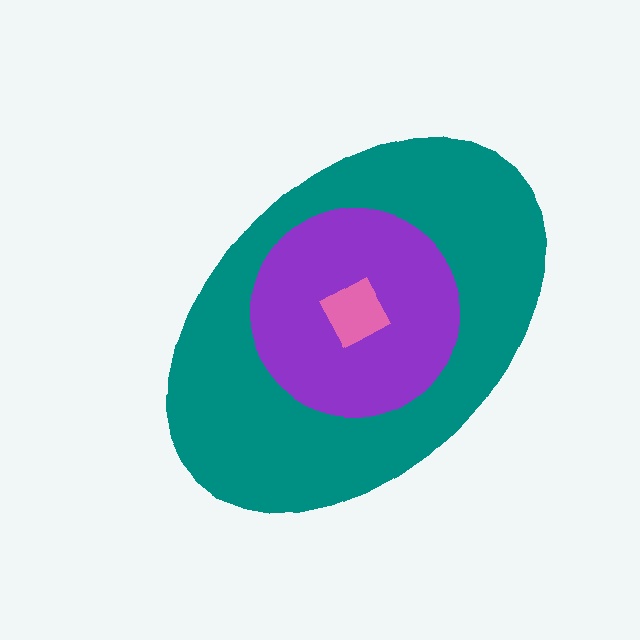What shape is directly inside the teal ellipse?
The purple circle.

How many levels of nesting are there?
3.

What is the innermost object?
The pink square.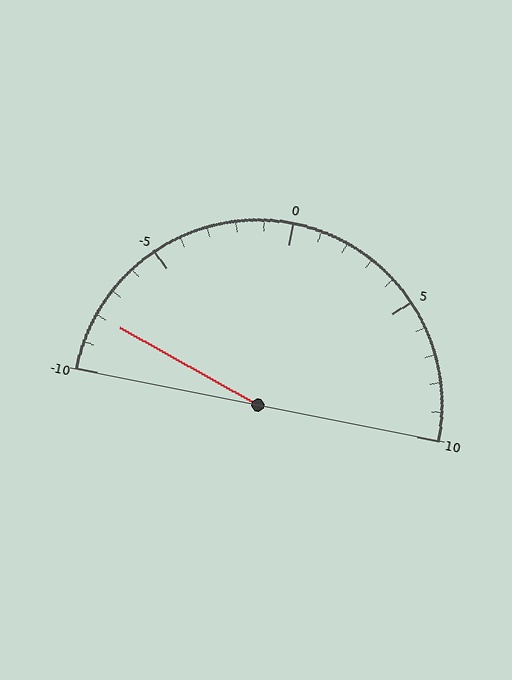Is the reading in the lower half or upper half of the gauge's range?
The reading is in the lower half of the range (-10 to 10).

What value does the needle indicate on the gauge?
The needle indicates approximately -8.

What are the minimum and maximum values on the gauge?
The gauge ranges from -10 to 10.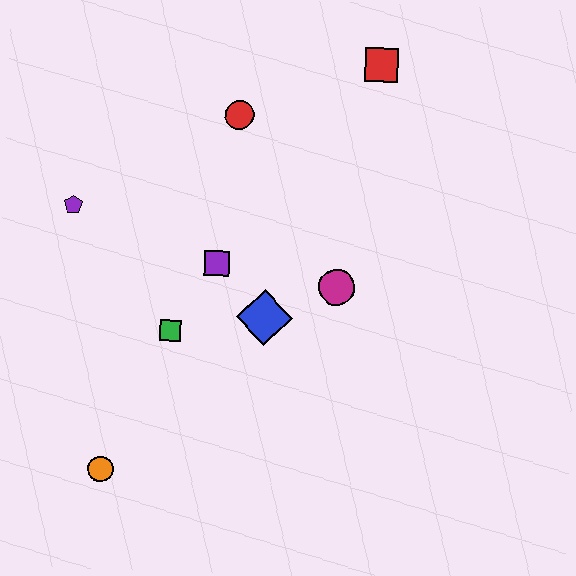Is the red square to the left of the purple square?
No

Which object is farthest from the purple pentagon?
The red square is farthest from the purple pentagon.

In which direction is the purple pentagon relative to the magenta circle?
The purple pentagon is to the left of the magenta circle.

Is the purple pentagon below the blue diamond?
No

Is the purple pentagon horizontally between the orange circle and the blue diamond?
No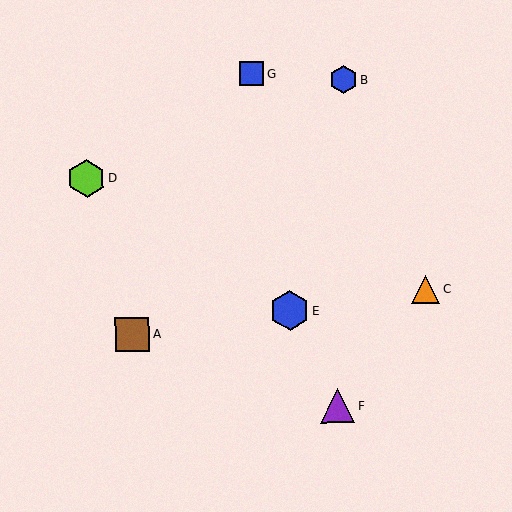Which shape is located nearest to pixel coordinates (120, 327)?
The brown square (labeled A) at (132, 334) is nearest to that location.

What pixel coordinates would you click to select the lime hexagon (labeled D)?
Click at (87, 179) to select the lime hexagon D.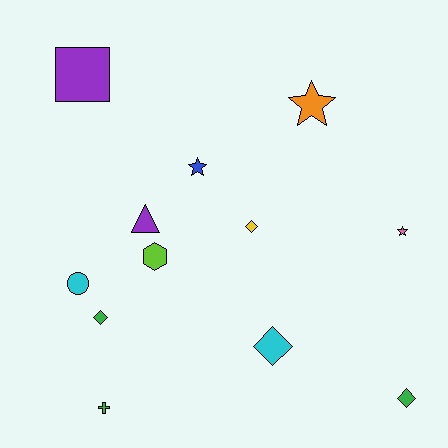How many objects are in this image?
There are 12 objects.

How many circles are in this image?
There is 1 circle.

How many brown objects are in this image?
There are no brown objects.